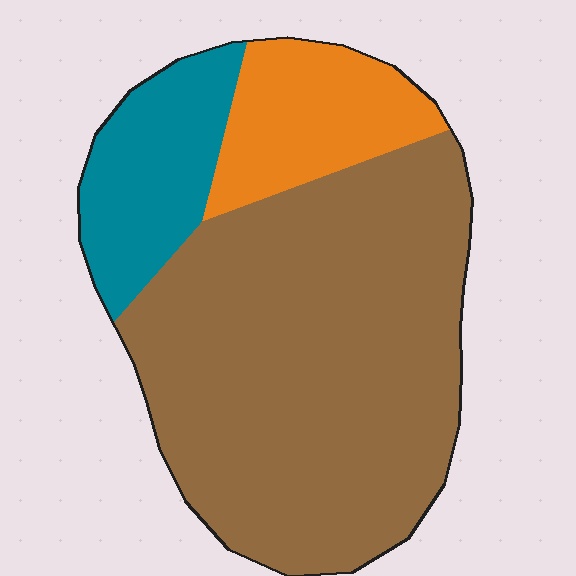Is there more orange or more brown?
Brown.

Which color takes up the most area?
Brown, at roughly 70%.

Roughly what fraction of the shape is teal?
Teal takes up less than a quarter of the shape.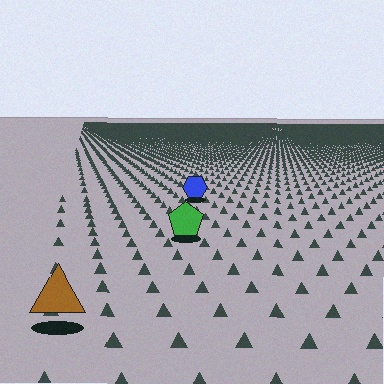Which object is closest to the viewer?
The brown triangle is closest. The texture marks near it are larger and more spread out.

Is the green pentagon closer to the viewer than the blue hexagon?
Yes. The green pentagon is closer — you can tell from the texture gradient: the ground texture is coarser near it.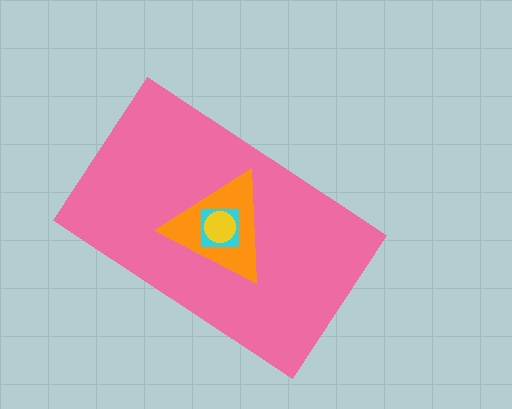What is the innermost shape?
The yellow circle.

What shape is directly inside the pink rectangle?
The orange triangle.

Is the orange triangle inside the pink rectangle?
Yes.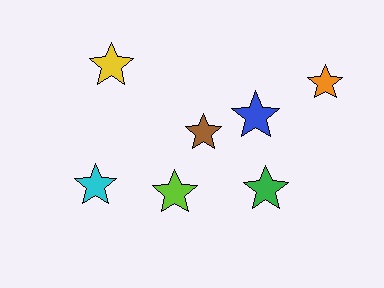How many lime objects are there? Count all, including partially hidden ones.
There is 1 lime object.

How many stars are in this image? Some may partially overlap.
There are 7 stars.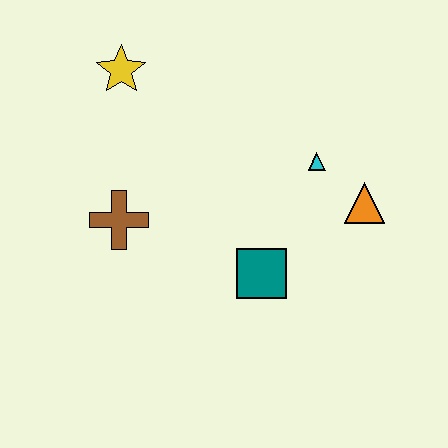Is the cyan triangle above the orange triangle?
Yes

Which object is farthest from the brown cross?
The orange triangle is farthest from the brown cross.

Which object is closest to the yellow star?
The brown cross is closest to the yellow star.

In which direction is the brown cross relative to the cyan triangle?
The brown cross is to the left of the cyan triangle.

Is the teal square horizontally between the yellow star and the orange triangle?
Yes